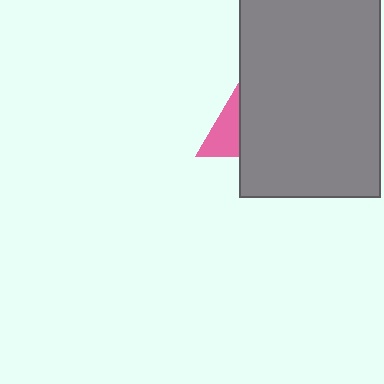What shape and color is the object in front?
The object in front is a gray rectangle.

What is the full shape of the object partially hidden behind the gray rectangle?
The partially hidden object is a pink triangle.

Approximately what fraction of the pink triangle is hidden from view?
Roughly 65% of the pink triangle is hidden behind the gray rectangle.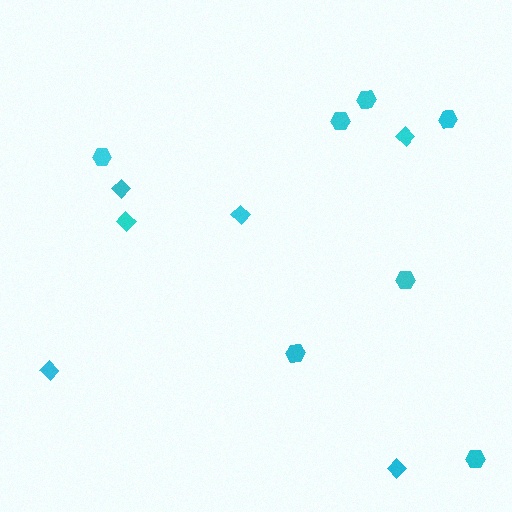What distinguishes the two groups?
There are 2 groups: one group of hexagons (7) and one group of diamonds (6).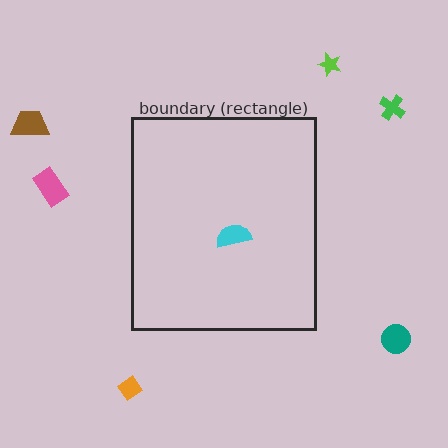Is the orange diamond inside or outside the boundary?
Outside.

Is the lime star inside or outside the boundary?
Outside.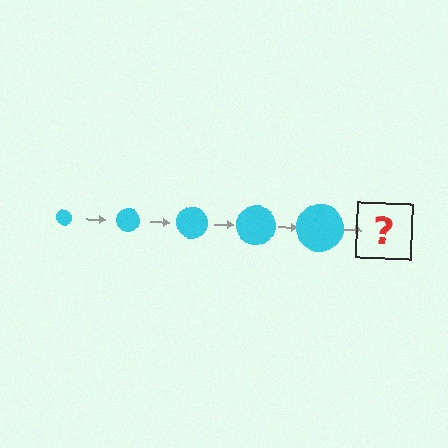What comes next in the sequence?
The next element should be a cyan circle, larger than the previous one.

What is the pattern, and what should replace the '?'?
The pattern is that the circle gets progressively larger each step. The '?' should be a cyan circle, larger than the previous one.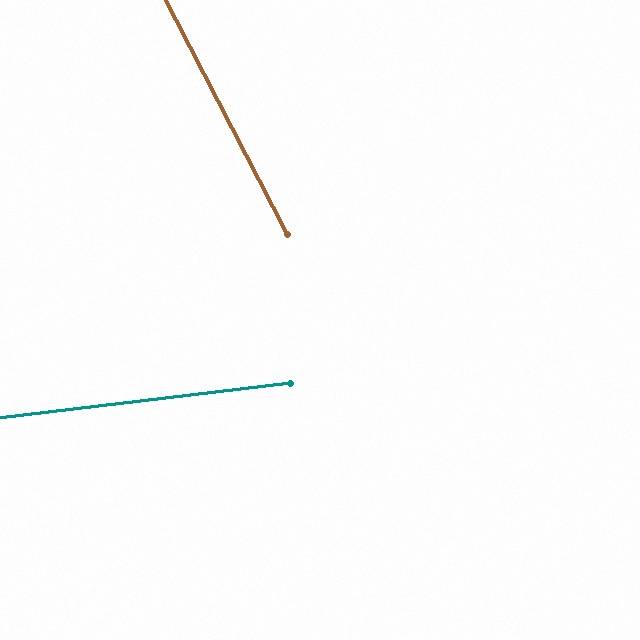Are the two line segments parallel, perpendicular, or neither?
Neither parallel nor perpendicular — they differ by about 69°.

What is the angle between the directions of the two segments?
Approximately 69 degrees.